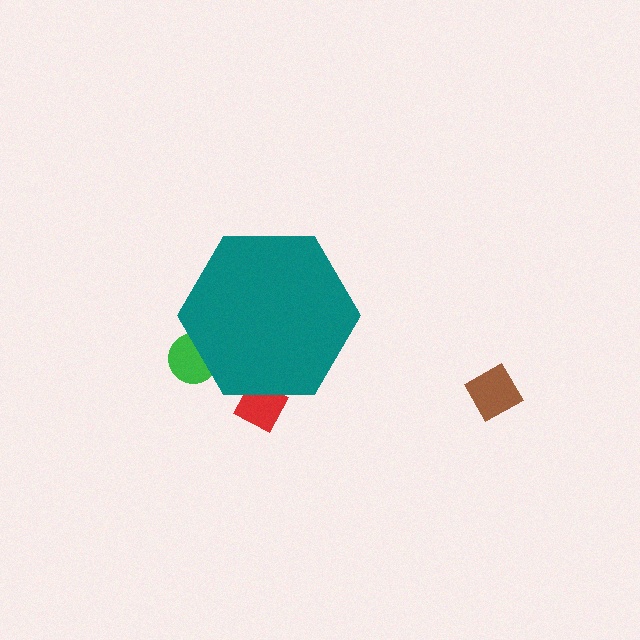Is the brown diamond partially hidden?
No, the brown diamond is fully visible.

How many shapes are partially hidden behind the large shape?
2 shapes are partially hidden.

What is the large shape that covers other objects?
A teal hexagon.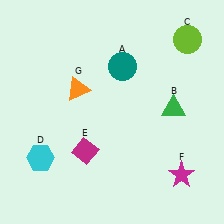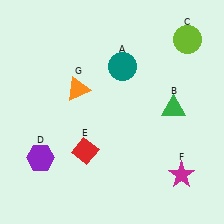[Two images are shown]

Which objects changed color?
D changed from cyan to purple. E changed from magenta to red.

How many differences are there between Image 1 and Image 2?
There are 2 differences between the two images.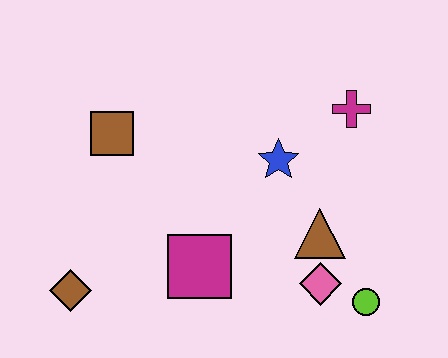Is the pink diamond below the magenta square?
Yes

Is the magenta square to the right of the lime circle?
No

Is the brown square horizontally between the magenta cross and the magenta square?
No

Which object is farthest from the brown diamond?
The magenta cross is farthest from the brown diamond.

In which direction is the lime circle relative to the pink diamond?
The lime circle is to the right of the pink diamond.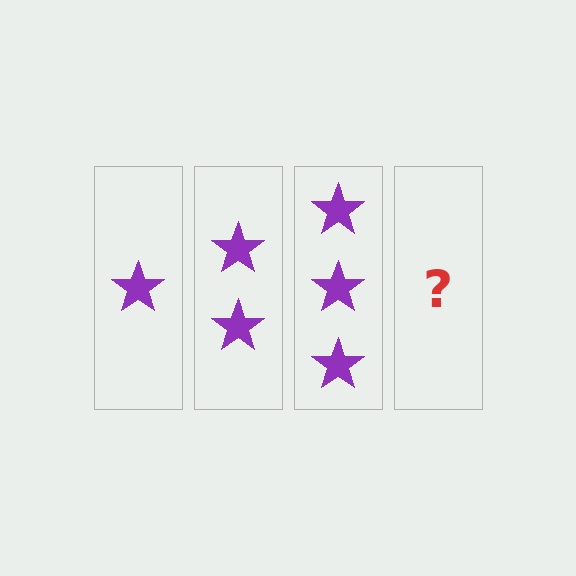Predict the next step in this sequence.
The next step is 4 stars.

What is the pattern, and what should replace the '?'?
The pattern is that each step adds one more star. The '?' should be 4 stars.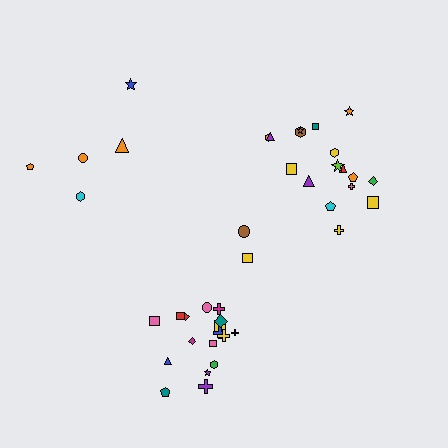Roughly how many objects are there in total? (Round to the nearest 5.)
Roughly 40 objects in total.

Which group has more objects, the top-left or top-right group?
The top-right group.